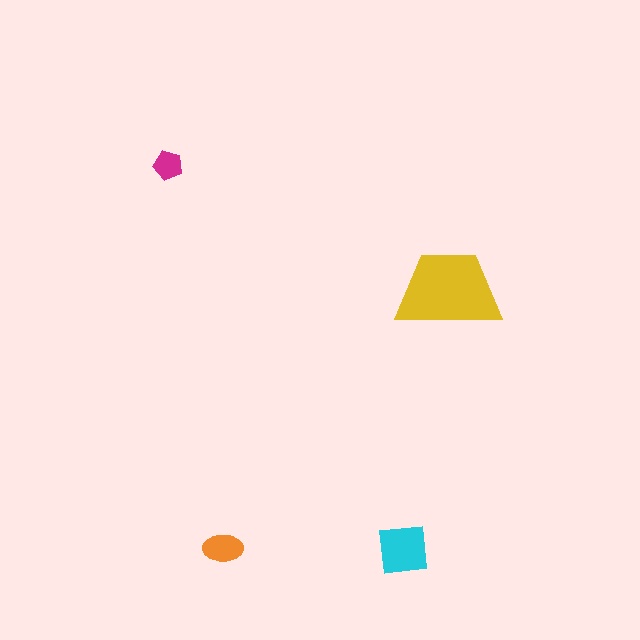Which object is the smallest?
The magenta pentagon.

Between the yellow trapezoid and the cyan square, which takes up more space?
The yellow trapezoid.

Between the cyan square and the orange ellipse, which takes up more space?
The cyan square.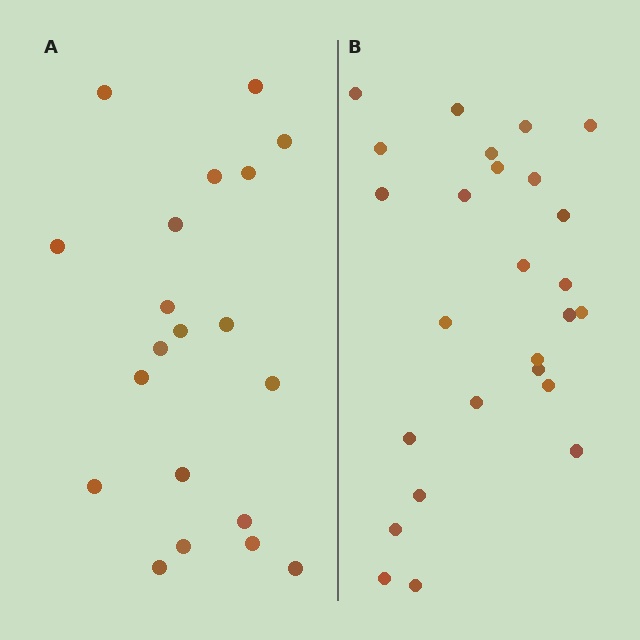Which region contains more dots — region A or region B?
Region B (the right region) has more dots.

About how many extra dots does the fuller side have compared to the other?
Region B has about 6 more dots than region A.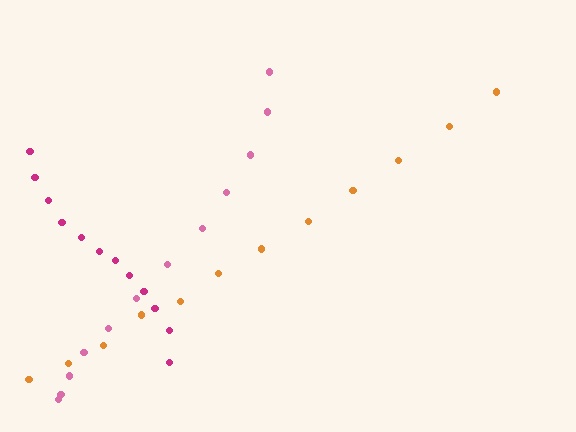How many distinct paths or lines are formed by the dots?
There are 3 distinct paths.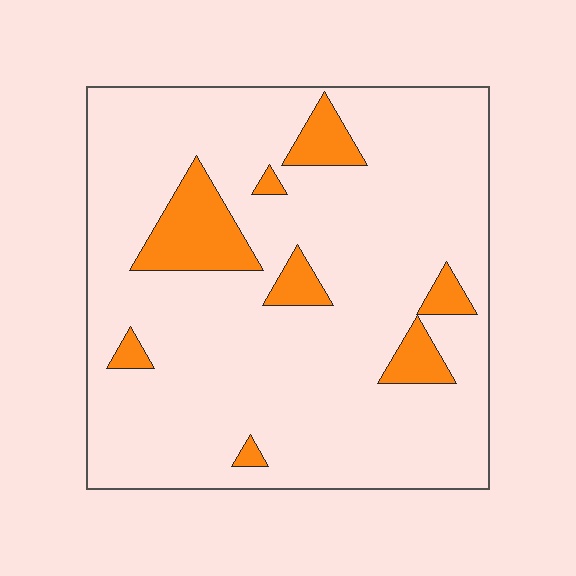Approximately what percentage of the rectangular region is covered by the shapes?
Approximately 10%.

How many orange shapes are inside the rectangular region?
8.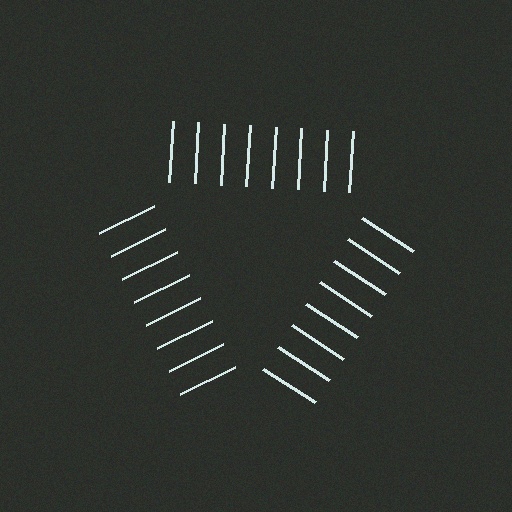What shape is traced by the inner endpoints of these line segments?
An illusory triangle — the line segments terminate on its edges but no continuous stroke is drawn.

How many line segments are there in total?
24 — 8 along each of the 3 edges.